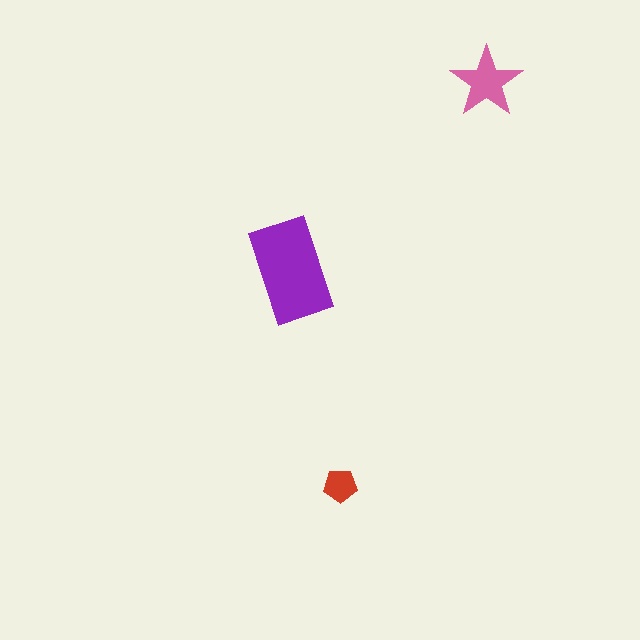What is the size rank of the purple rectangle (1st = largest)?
1st.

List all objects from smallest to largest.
The red pentagon, the pink star, the purple rectangle.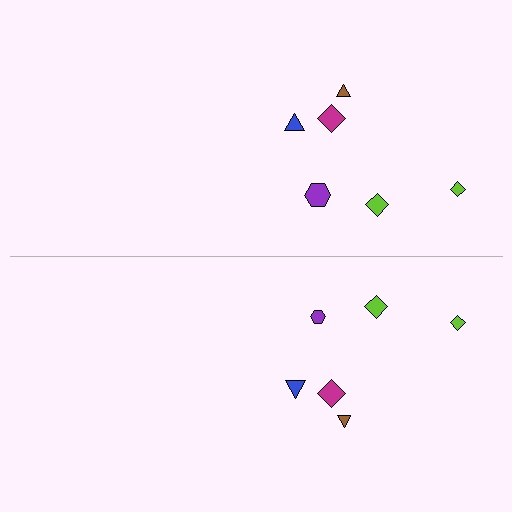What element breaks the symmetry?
The purple hexagon on the bottom side has a different size than its mirror counterpart.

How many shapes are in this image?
There are 12 shapes in this image.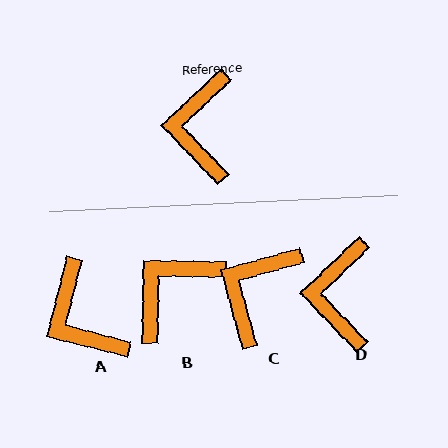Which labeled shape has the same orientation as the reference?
D.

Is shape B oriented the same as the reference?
No, it is off by about 44 degrees.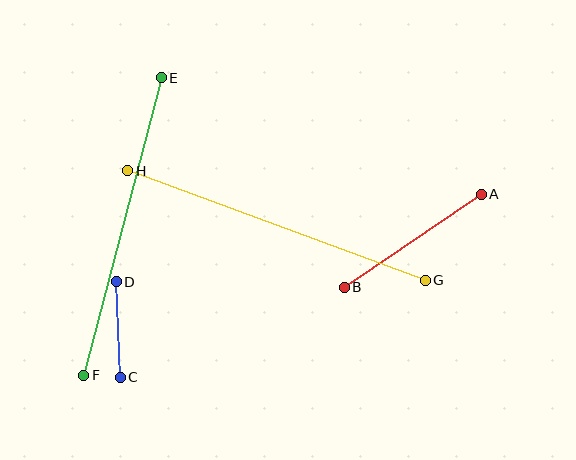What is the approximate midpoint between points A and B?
The midpoint is at approximately (413, 241) pixels.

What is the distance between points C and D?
The distance is approximately 95 pixels.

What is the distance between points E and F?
The distance is approximately 307 pixels.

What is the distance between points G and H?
The distance is approximately 317 pixels.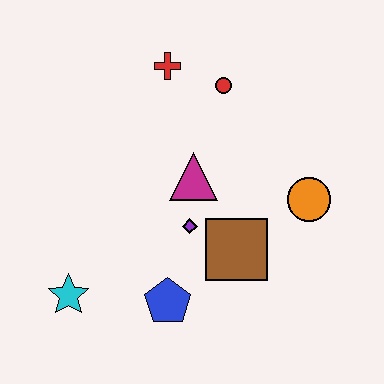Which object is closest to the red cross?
The red circle is closest to the red cross.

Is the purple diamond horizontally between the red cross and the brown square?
Yes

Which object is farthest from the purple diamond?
The red cross is farthest from the purple diamond.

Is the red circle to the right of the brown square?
No